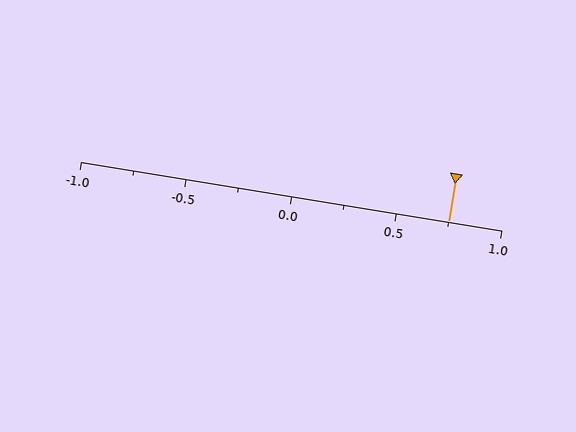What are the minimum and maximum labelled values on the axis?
The axis runs from -1.0 to 1.0.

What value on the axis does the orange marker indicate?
The marker indicates approximately 0.75.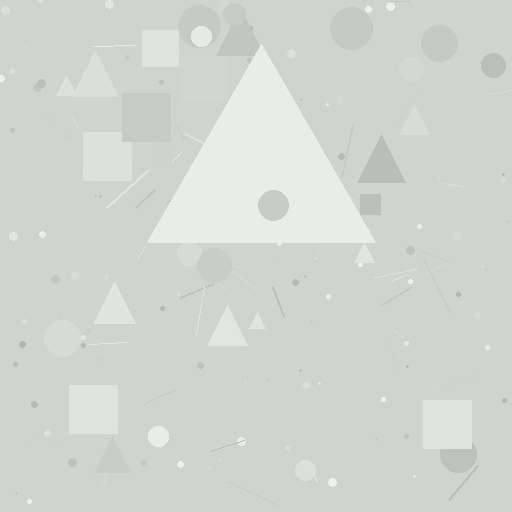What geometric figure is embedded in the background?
A triangle is embedded in the background.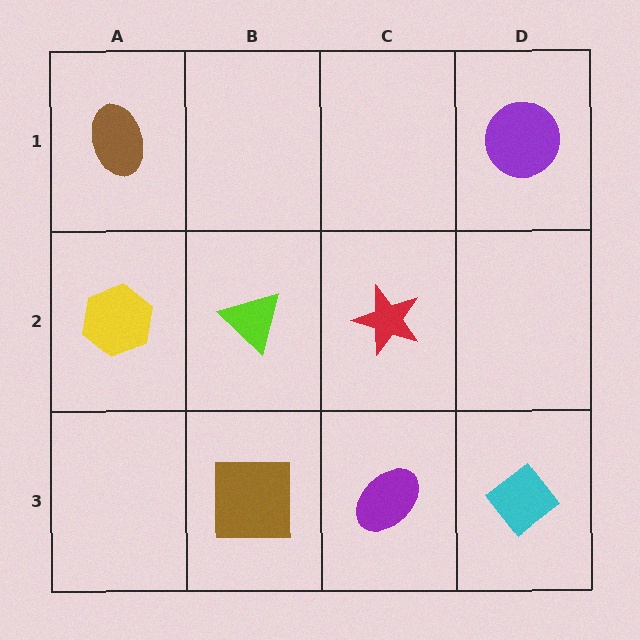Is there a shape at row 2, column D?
No, that cell is empty.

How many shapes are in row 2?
3 shapes.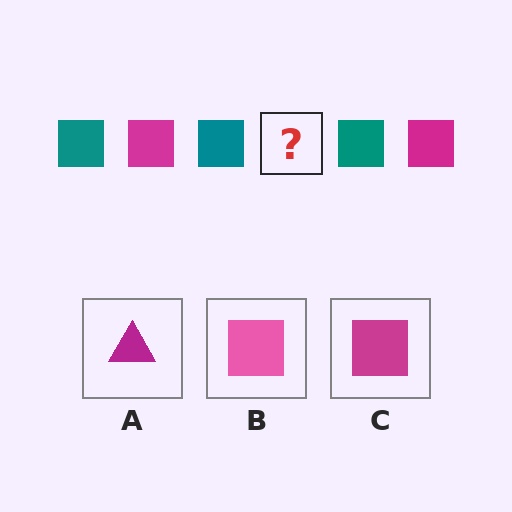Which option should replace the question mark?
Option C.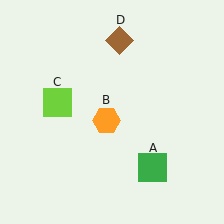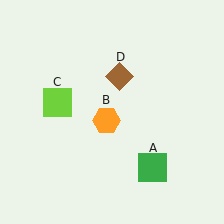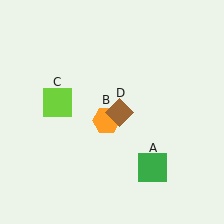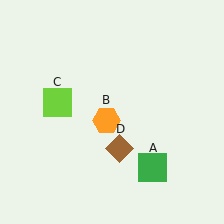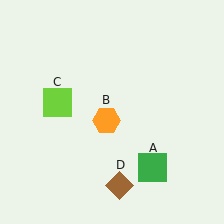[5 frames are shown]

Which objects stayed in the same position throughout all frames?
Green square (object A) and orange hexagon (object B) and lime square (object C) remained stationary.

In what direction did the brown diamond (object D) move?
The brown diamond (object D) moved down.